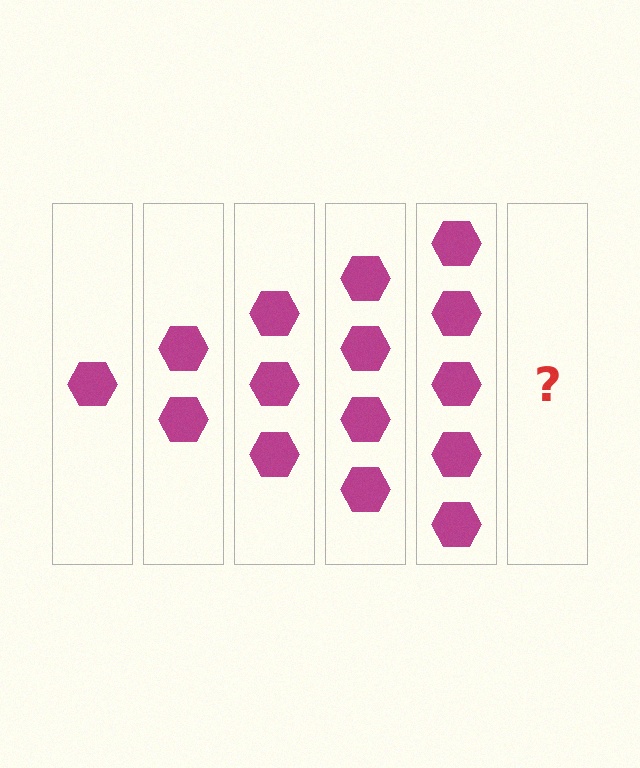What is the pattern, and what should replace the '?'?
The pattern is that each step adds one more hexagon. The '?' should be 6 hexagons.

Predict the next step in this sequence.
The next step is 6 hexagons.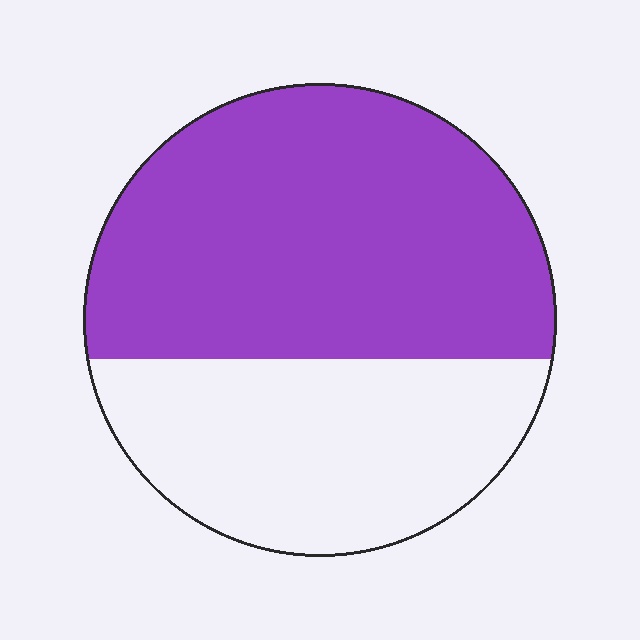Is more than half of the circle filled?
Yes.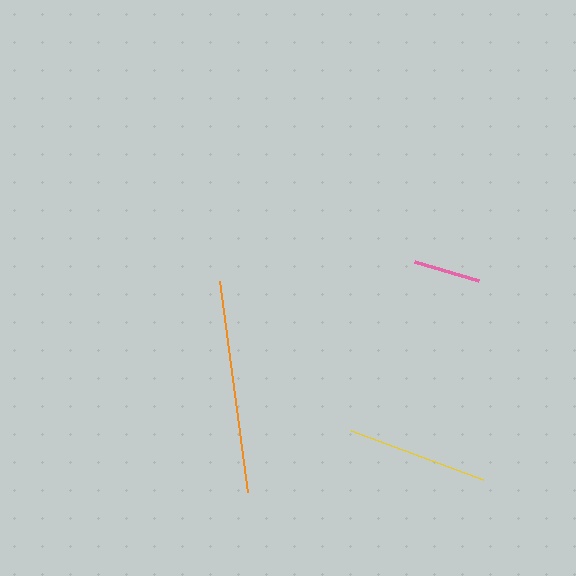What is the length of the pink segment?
The pink segment is approximately 66 pixels long.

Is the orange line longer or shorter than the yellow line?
The orange line is longer than the yellow line.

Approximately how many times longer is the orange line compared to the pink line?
The orange line is approximately 3.2 times the length of the pink line.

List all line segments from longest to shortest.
From longest to shortest: orange, yellow, pink.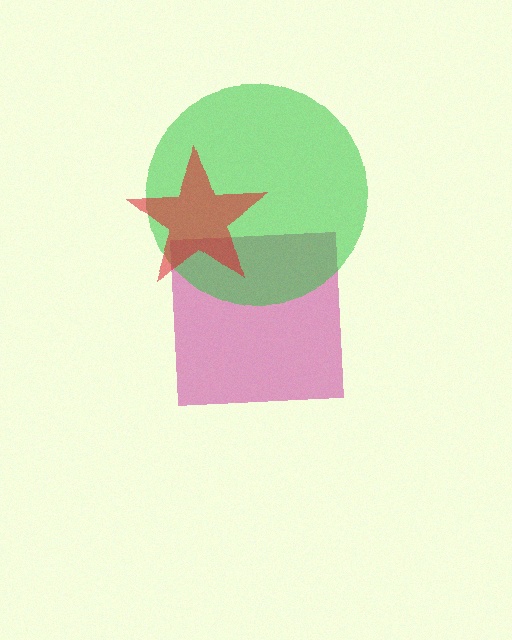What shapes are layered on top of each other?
The layered shapes are: a magenta square, a green circle, a red star.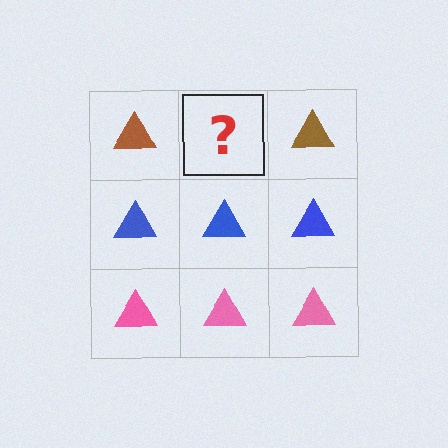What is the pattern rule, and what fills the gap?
The rule is that each row has a consistent color. The gap should be filled with a brown triangle.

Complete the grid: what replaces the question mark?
The question mark should be replaced with a brown triangle.